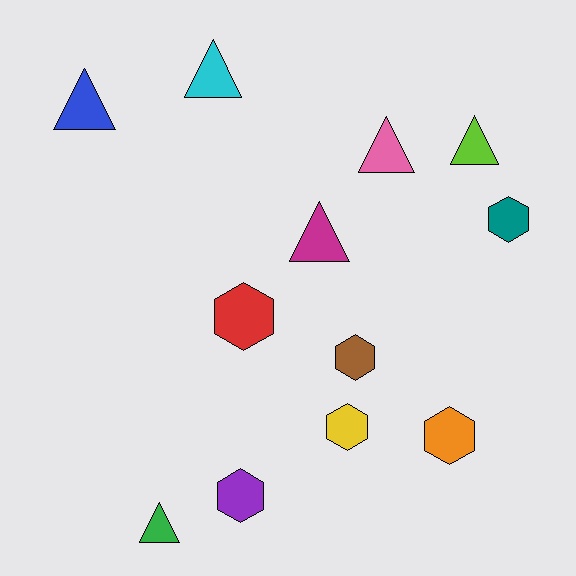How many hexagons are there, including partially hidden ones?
There are 6 hexagons.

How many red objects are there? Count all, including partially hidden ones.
There is 1 red object.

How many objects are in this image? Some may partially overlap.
There are 12 objects.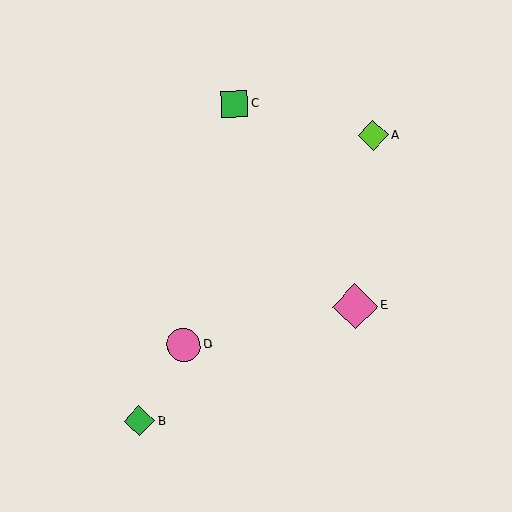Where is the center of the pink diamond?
The center of the pink diamond is at (355, 306).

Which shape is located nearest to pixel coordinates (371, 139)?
The lime diamond (labeled A) at (373, 135) is nearest to that location.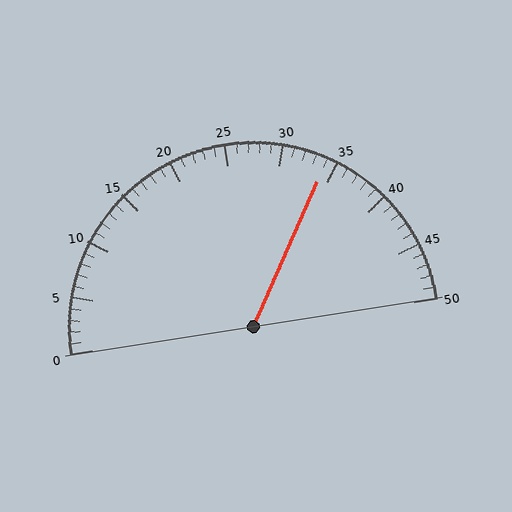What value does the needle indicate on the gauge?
The needle indicates approximately 34.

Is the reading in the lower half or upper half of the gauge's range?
The reading is in the upper half of the range (0 to 50).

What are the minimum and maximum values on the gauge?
The gauge ranges from 0 to 50.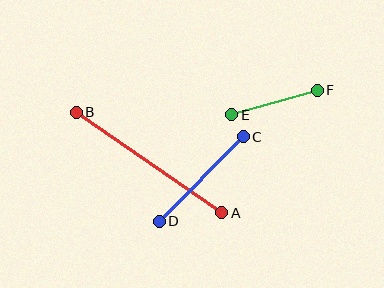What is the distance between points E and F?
The distance is approximately 89 pixels.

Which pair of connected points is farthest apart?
Points A and B are farthest apart.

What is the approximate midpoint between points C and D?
The midpoint is at approximately (201, 179) pixels.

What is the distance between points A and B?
The distance is approximately 177 pixels.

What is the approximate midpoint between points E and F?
The midpoint is at approximately (275, 103) pixels.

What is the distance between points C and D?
The distance is approximately 119 pixels.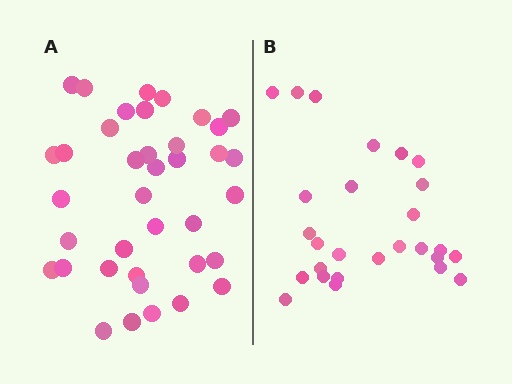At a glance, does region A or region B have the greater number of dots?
Region A (the left region) has more dots.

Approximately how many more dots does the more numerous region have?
Region A has roughly 12 or so more dots than region B.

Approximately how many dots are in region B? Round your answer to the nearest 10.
About 30 dots. (The exact count is 27, which rounds to 30.)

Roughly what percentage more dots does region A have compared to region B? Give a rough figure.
About 40% more.